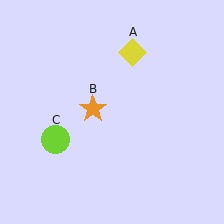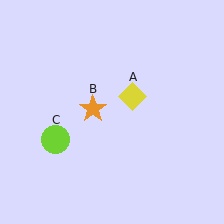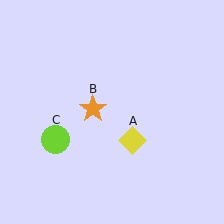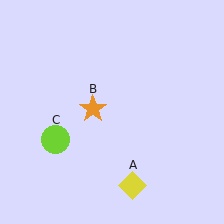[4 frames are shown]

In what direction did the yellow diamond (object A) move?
The yellow diamond (object A) moved down.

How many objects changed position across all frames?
1 object changed position: yellow diamond (object A).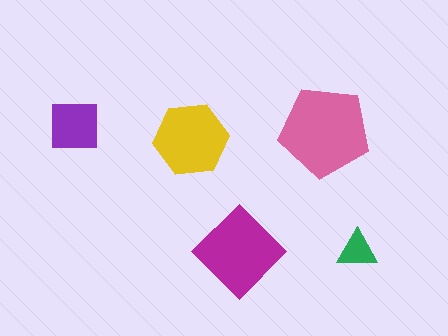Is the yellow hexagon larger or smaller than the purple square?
Larger.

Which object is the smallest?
The green triangle.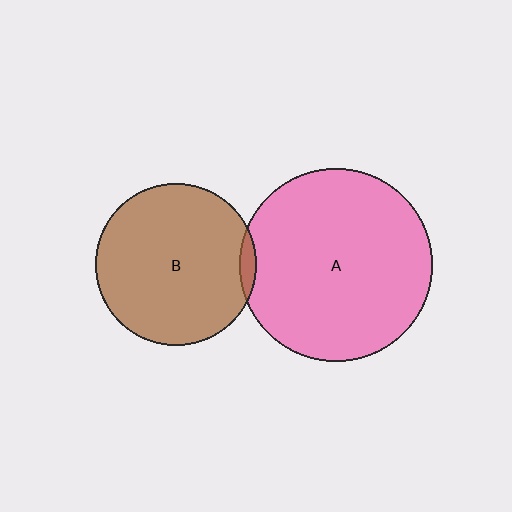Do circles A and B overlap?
Yes.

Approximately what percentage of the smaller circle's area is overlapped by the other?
Approximately 5%.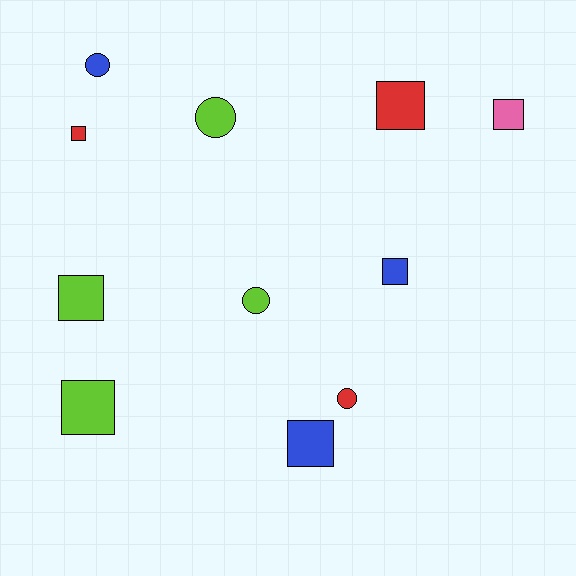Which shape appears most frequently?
Square, with 7 objects.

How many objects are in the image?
There are 11 objects.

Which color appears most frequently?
Lime, with 4 objects.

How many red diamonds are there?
There are no red diamonds.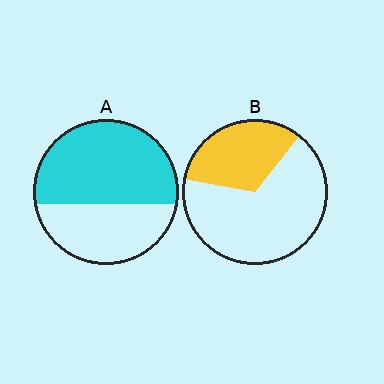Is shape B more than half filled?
No.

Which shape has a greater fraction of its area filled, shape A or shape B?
Shape A.